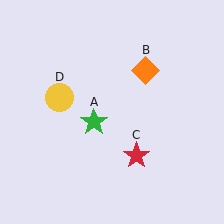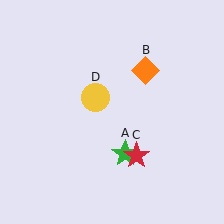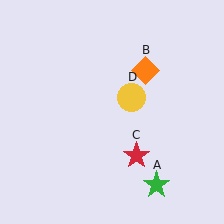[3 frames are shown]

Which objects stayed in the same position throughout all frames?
Orange diamond (object B) and red star (object C) remained stationary.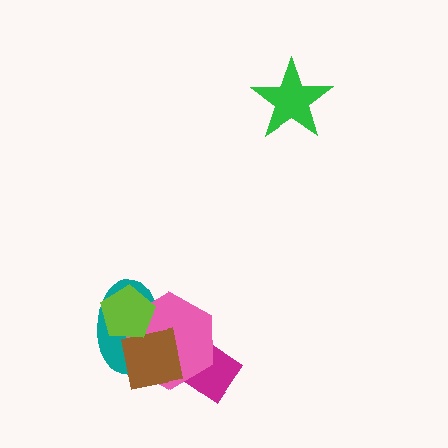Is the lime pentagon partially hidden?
No, no other shape covers it.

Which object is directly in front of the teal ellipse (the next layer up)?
The pink hexagon is directly in front of the teal ellipse.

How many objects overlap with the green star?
0 objects overlap with the green star.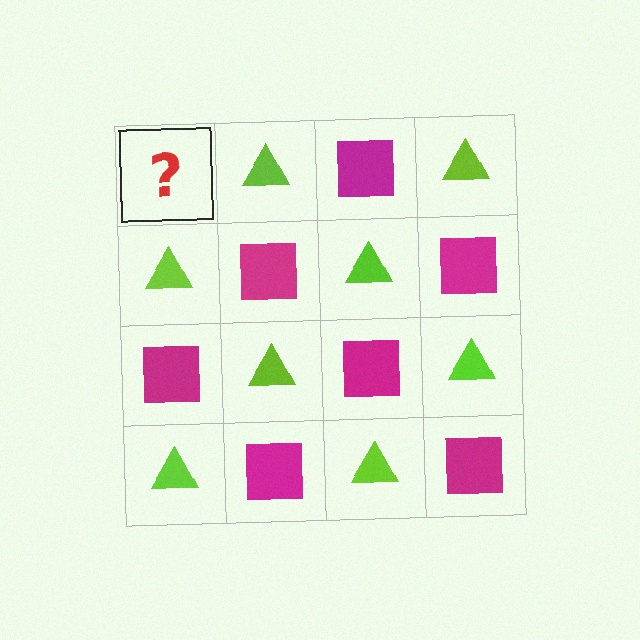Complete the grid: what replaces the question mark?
The question mark should be replaced with a magenta square.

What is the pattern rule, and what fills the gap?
The rule is that it alternates magenta square and lime triangle in a checkerboard pattern. The gap should be filled with a magenta square.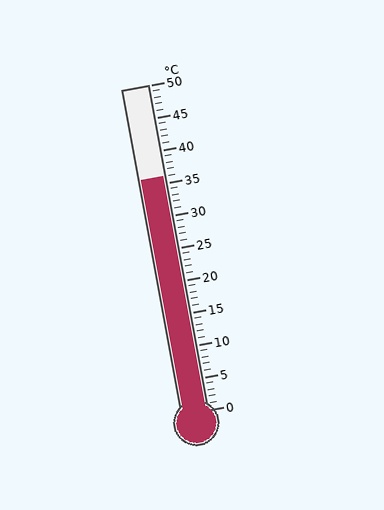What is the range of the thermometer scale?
The thermometer scale ranges from 0°C to 50°C.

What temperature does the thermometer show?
The thermometer shows approximately 36°C.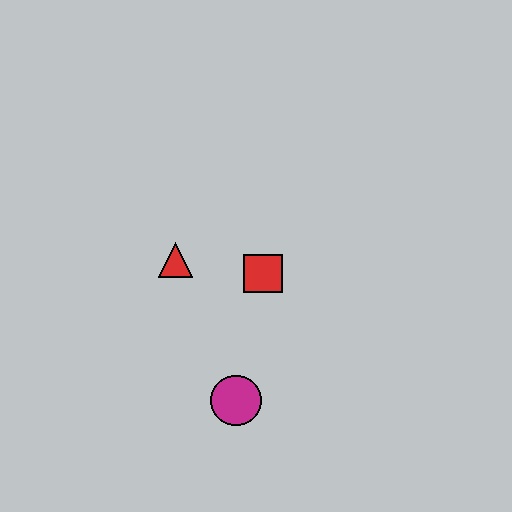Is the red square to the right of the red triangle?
Yes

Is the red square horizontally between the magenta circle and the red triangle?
No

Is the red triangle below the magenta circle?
No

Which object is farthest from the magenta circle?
The red triangle is farthest from the magenta circle.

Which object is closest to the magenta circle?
The red square is closest to the magenta circle.